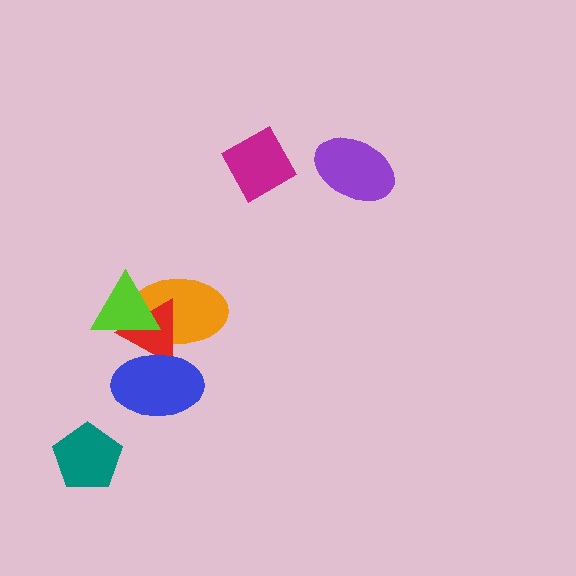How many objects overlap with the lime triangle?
2 objects overlap with the lime triangle.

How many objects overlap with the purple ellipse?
0 objects overlap with the purple ellipse.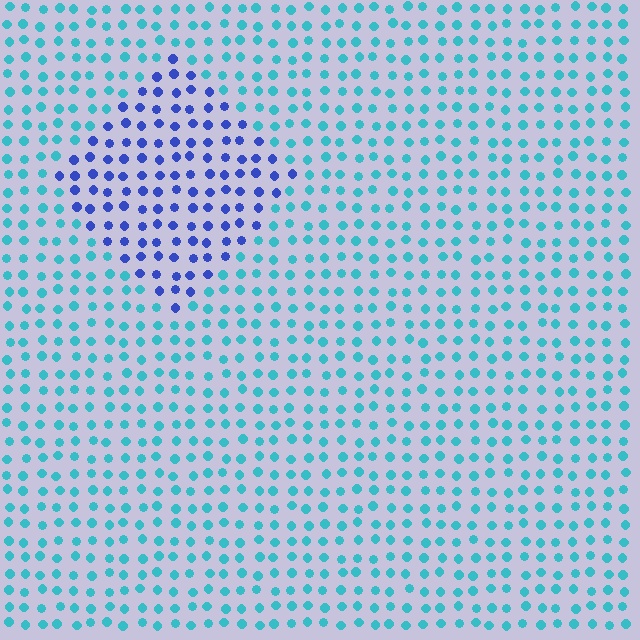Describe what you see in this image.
The image is filled with small cyan elements in a uniform arrangement. A diamond-shaped region is visible where the elements are tinted to a slightly different hue, forming a subtle color boundary.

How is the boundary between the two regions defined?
The boundary is defined purely by a slight shift in hue (about 49 degrees). Spacing, size, and orientation are identical on both sides.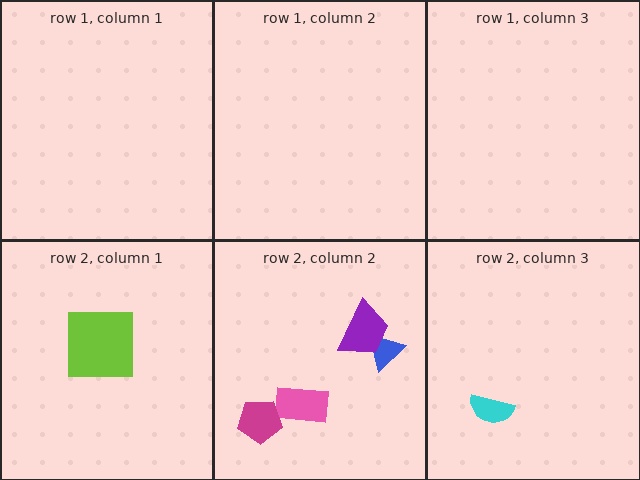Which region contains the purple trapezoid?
The row 2, column 2 region.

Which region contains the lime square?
The row 2, column 1 region.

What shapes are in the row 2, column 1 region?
The lime square.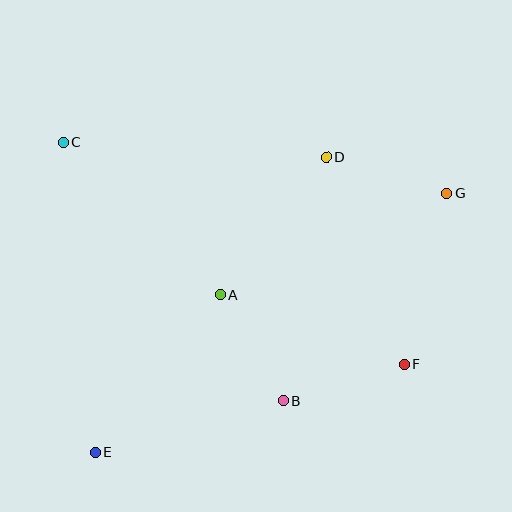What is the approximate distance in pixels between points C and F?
The distance between C and F is approximately 406 pixels.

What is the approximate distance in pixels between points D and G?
The distance between D and G is approximately 125 pixels.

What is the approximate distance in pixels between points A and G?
The distance between A and G is approximately 248 pixels.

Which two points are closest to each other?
Points A and B are closest to each other.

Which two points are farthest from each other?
Points E and G are farthest from each other.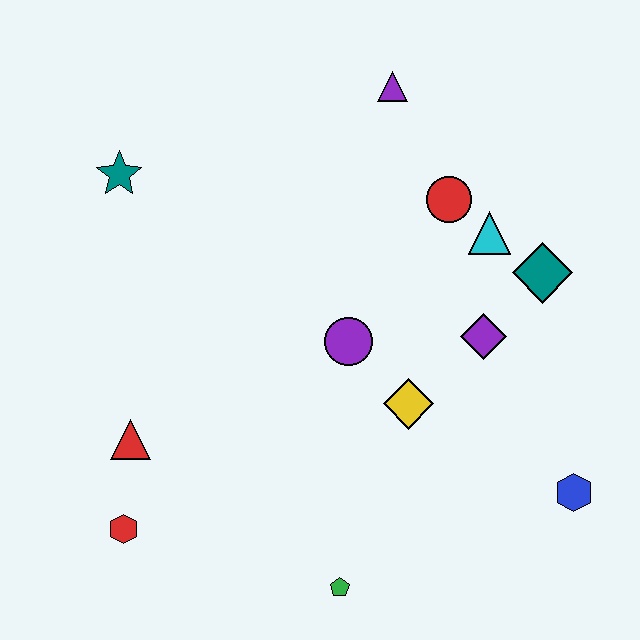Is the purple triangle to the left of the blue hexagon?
Yes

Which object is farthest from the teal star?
The blue hexagon is farthest from the teal star.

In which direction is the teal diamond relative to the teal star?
The teal diamond is to the right of the teal star.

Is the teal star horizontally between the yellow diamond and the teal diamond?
No